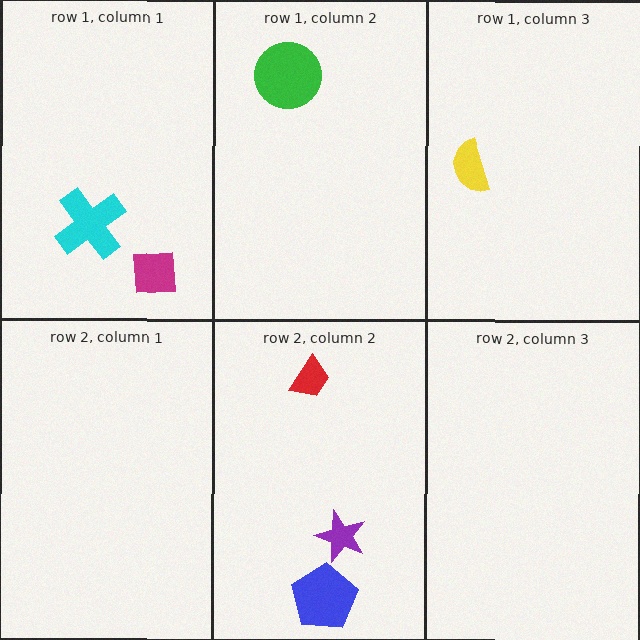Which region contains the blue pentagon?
The row 2, column 2 region.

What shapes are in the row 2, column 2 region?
The purple star, the blue pentagon, the red trapezoid.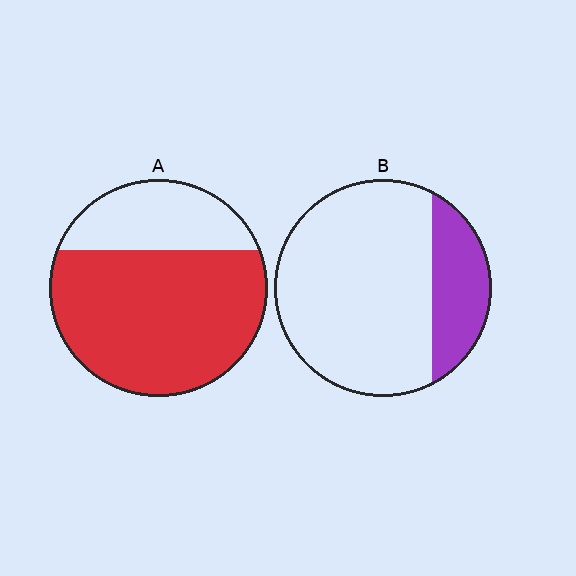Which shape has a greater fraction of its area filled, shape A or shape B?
Shape A.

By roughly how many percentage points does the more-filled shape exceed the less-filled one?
By roughly 50 percentage points (A over B).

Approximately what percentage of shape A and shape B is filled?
A is approximately 70% and B is approximately 20%.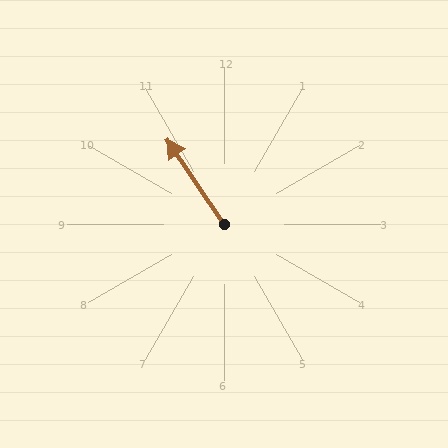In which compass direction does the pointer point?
Northwest.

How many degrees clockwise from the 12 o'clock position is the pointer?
Approximately 326 degrees.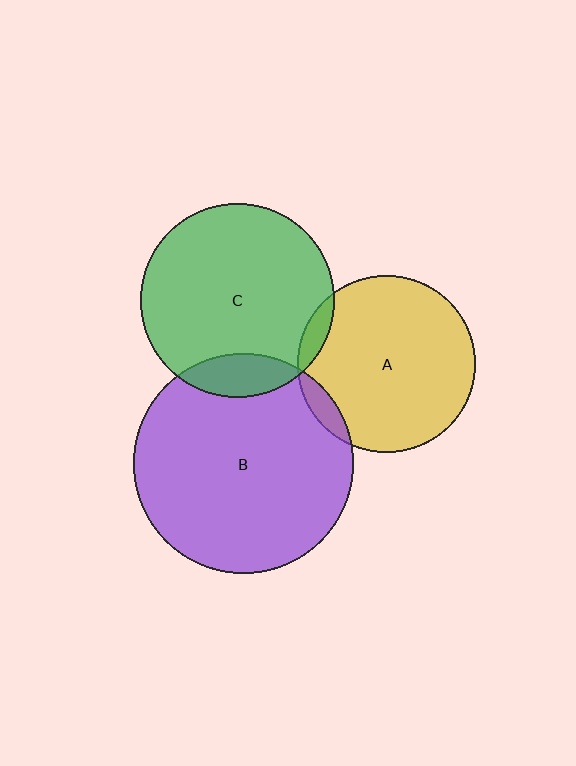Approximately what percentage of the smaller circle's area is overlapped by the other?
Approximately 15%.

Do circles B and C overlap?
Yes.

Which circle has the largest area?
Circle B (purple).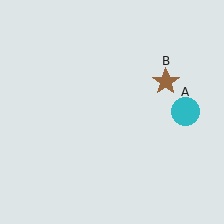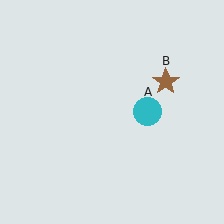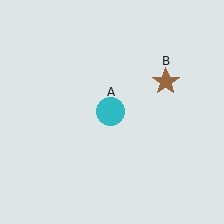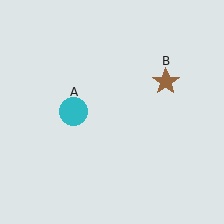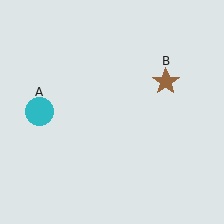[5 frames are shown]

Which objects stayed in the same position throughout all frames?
Brown star (object B) remained stationary.